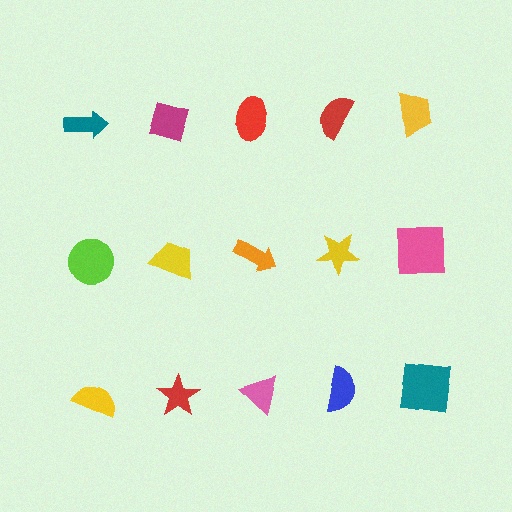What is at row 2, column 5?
A pink square.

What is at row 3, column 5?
A teal square.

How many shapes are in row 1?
5 shapes.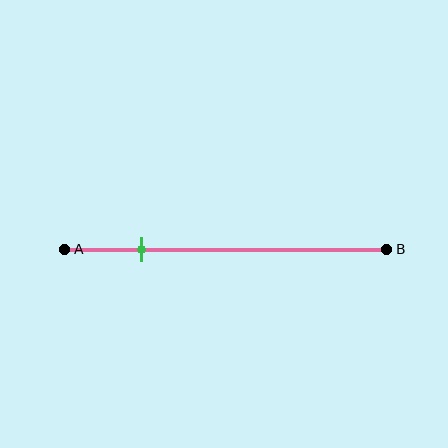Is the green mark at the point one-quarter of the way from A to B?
Yes, the mark is approximately at the one-quarter point.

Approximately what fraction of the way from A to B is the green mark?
The green mark is approximately 25% of the way from A to B.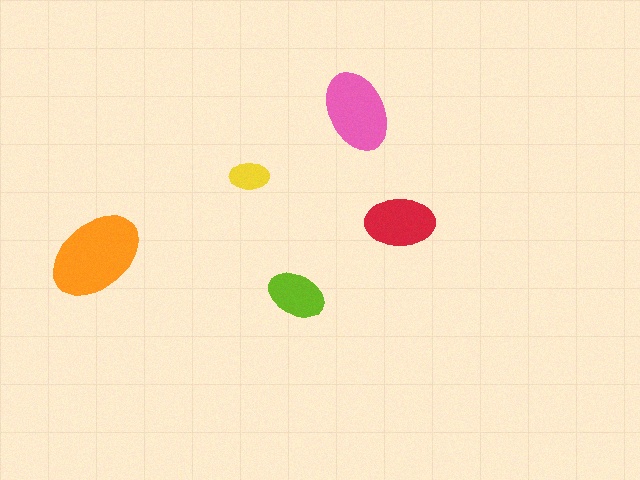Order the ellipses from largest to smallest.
the orange one, the pink one, the red one, the lime one, the yellow one.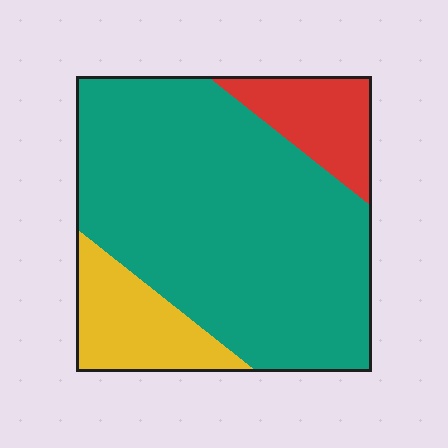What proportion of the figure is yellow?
Yellow covers roughly 15% of the figure.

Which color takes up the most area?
Teal, at roughly 75%.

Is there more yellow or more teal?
Teal.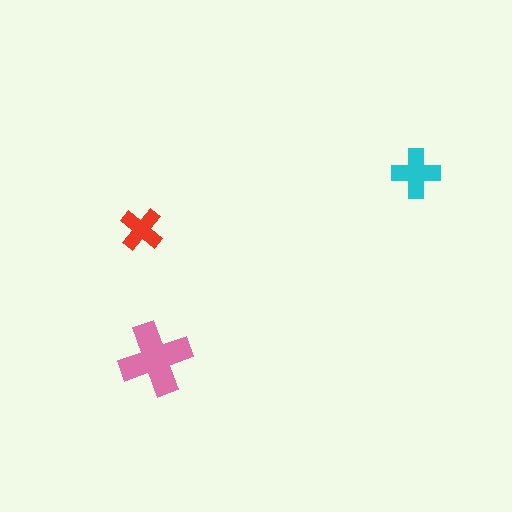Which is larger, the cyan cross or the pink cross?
The pink one.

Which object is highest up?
The cyan cross is topmost.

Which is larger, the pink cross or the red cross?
The pink one.